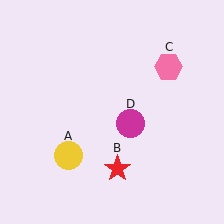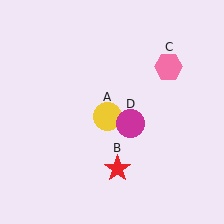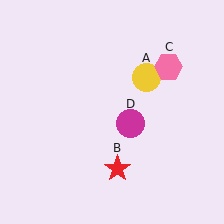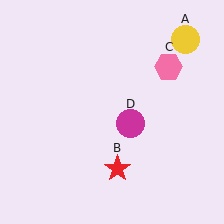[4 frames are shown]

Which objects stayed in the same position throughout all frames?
Red star (object B) and pink hexagon (object C) and magenta circle (object D) remained stationary.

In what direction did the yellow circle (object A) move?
The yellow circle (object A) moved up and to the right.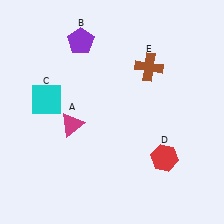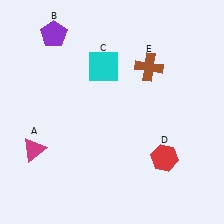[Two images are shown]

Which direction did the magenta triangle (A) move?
The magenta triangle (A) moved left.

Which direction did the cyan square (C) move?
The cyan square (C) moved right.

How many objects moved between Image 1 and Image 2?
3 objects moved between the two images.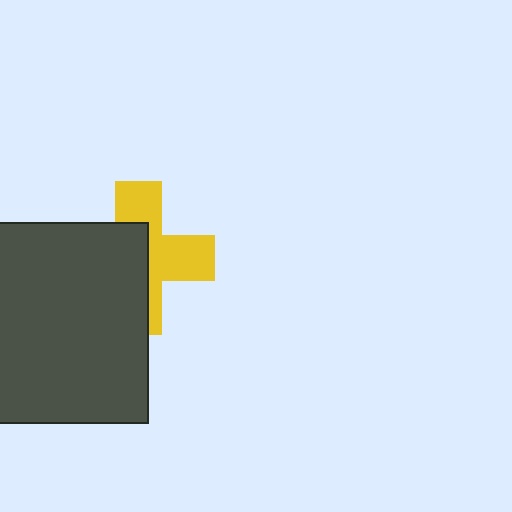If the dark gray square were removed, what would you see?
You would see the complete yellow cross.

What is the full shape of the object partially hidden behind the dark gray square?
The partially hidden object is a yellow cross.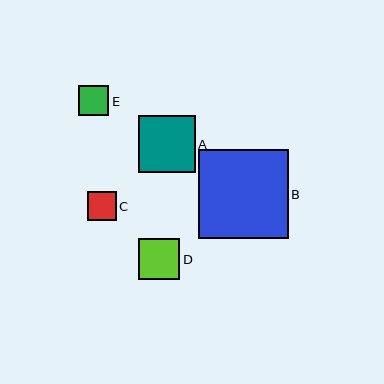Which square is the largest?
Square B is the largest with a size of approximately 90 pixels.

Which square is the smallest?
Square C is the smallest with a size of approximately 29 pixels.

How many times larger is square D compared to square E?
Square D is approximately 1.4 times the size of square E.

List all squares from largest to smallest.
From largest to smallest: B, A, D, E, C.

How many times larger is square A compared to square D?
Square A is approximately 1.4 times the size of square D.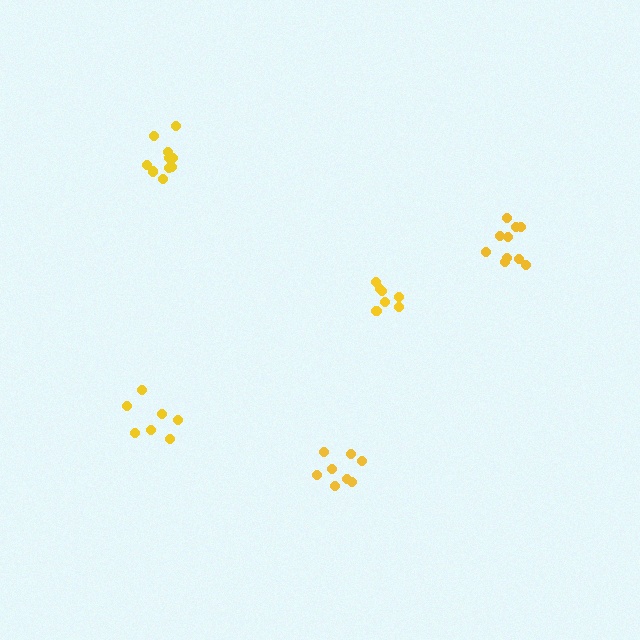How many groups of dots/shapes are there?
There are 5 groups.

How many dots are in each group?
Group 1: 8 dots, Group 2: 7 dots, Group 3: 7 dots, Group 4: 11 dots, Group 5: 10 dots (43 total).